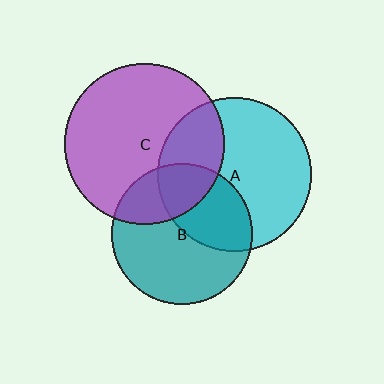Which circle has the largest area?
Circle C (purple).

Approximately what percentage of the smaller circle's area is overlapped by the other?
Approximately 25%.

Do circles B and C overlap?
Yes.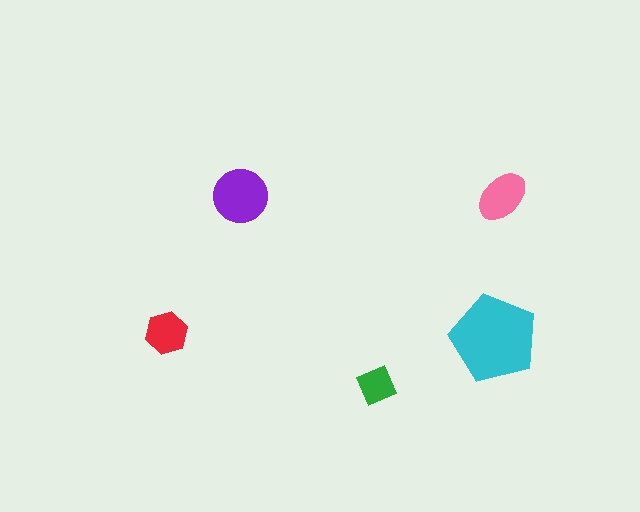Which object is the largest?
The cyan pentagon.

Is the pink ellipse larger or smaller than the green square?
Larger.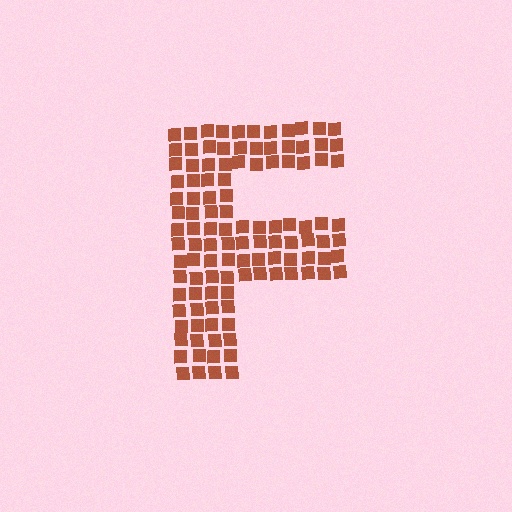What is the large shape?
The large shape is the letter F.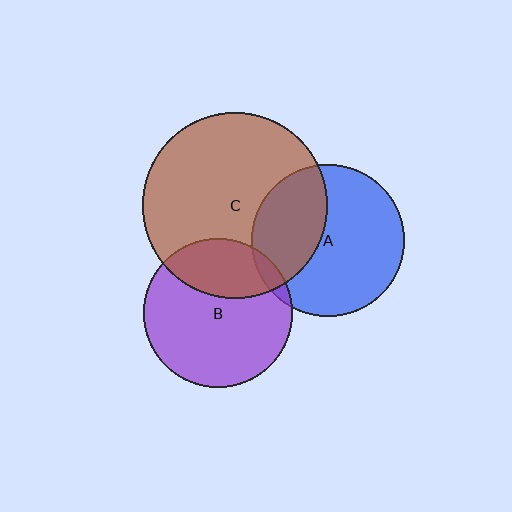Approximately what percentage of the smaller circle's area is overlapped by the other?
Approximately 30%.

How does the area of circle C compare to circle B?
Approximately 1.5 times.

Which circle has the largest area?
Circle C (brown).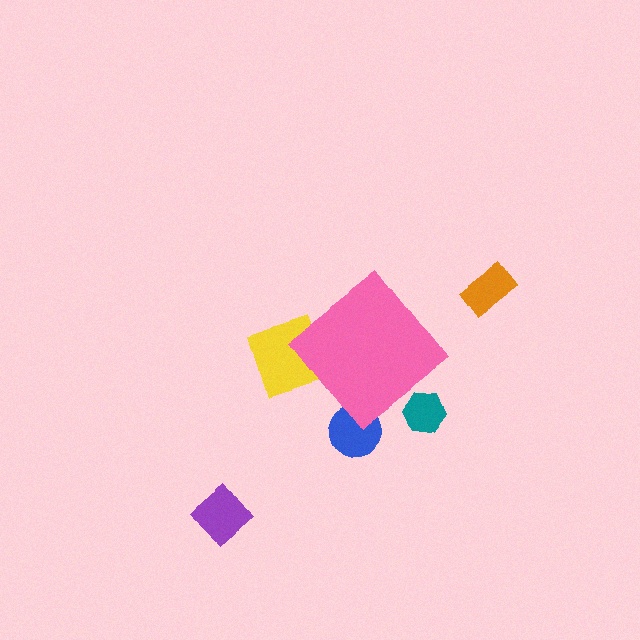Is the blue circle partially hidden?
Yes, the blue circle is partially hidden behind the pink diamond.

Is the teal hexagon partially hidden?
Yes, the teal hexagon is partially hidden behind the pink diamond.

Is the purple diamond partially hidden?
No, the purple diamond is fully visible.